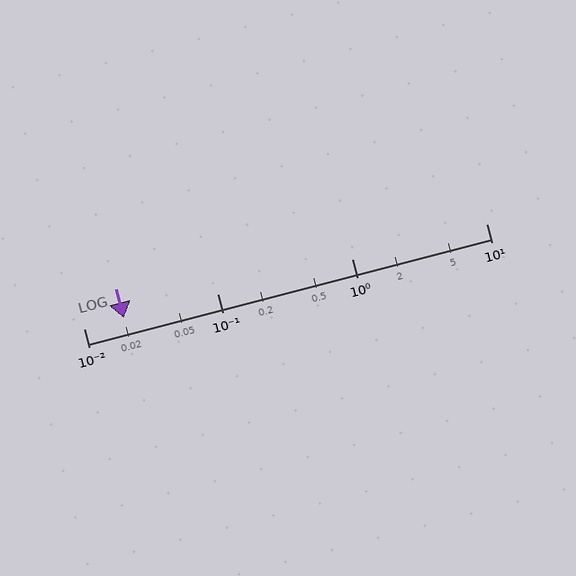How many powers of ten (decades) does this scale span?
The scale spans 3 decades, from 0.01 to 10.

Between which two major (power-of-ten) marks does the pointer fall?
The pointer is between 0.01 and 0.1.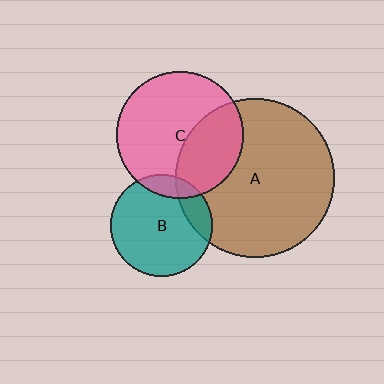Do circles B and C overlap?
Yes.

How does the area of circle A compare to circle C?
Approximately 1.6 times.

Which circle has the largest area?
Circle A (brown).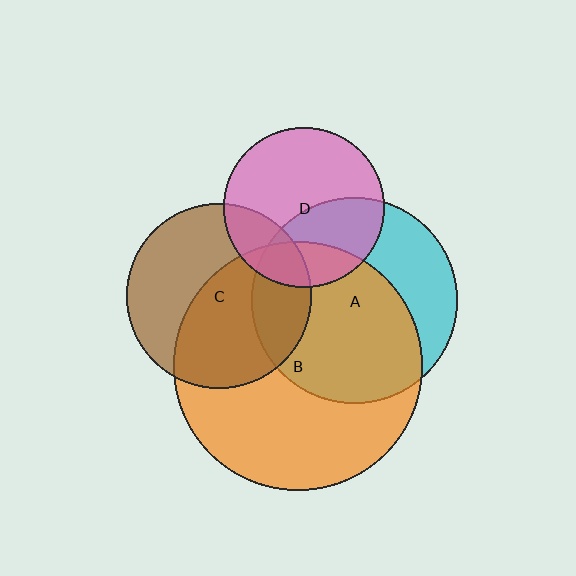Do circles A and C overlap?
Yes.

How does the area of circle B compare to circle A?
Approximately 1.4 times.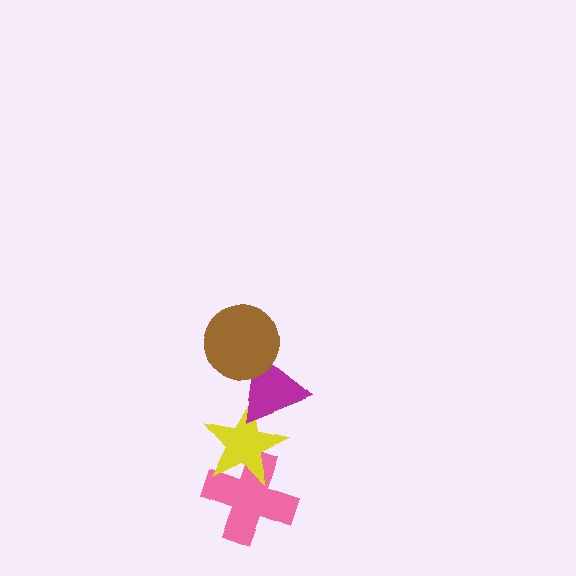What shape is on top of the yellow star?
The magenta triangle is on top of the yellow star.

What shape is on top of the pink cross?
The yellow star is on top of the pink cross.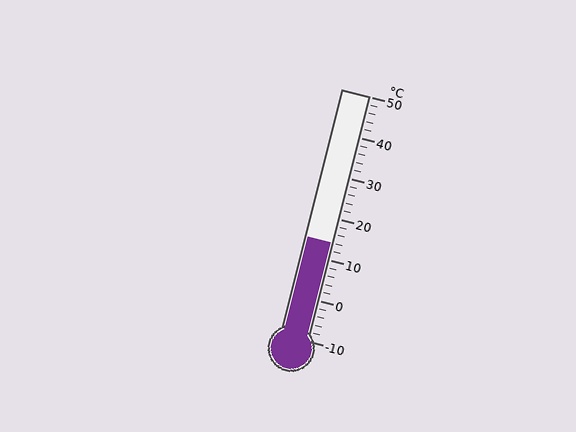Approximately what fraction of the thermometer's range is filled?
The thermometer is filled to approximately 40% of its range.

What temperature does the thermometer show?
The thermometer shows approximately 14°C.